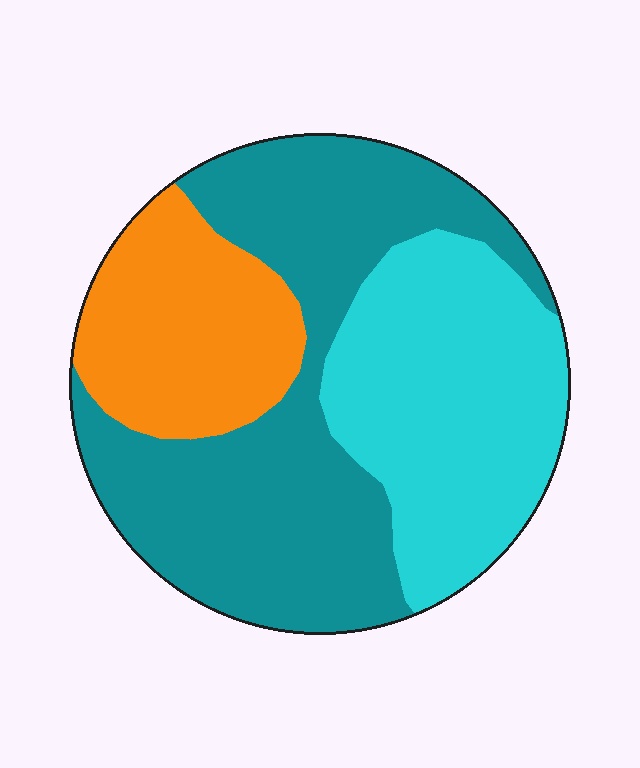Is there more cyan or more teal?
Teal.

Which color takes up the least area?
Orange, at roughly 20%.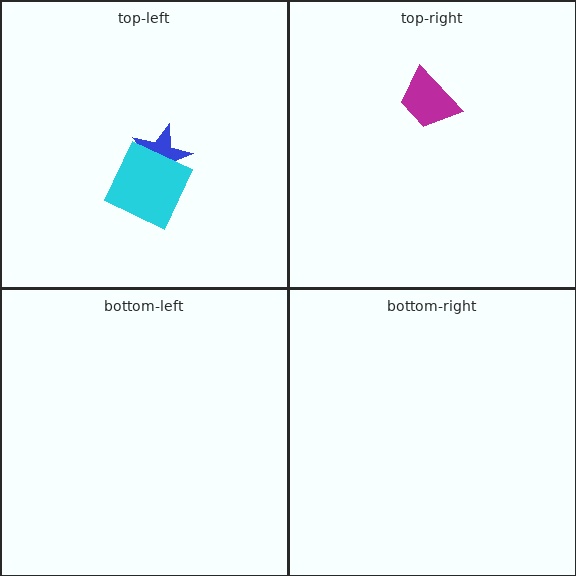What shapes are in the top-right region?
The magenta trapezoid.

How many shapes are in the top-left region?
2.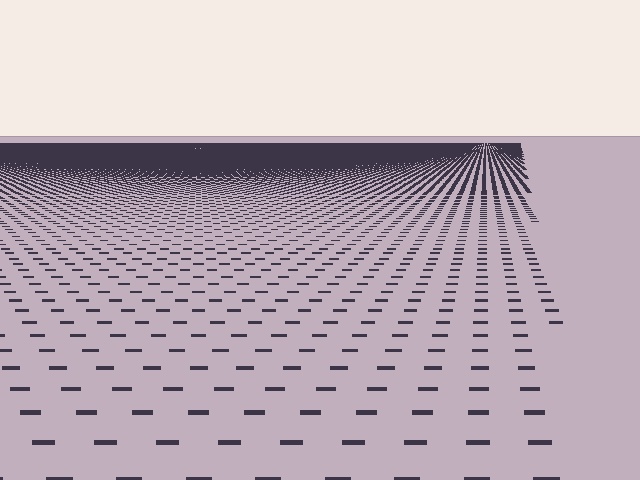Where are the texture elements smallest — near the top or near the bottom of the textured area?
Near the top.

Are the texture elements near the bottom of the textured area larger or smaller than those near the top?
Larger. Near the bottom, elements are closer to the viewer and appear at a bigger on-screen size.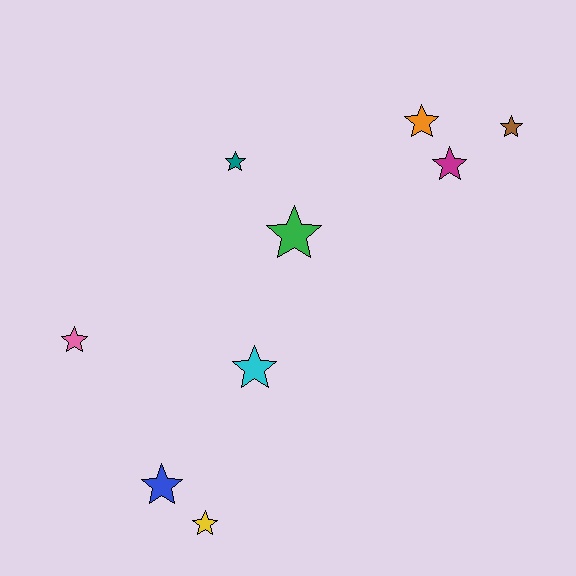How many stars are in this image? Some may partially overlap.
There are 9 stars.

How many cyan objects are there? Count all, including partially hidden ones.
There is 1 cyan object.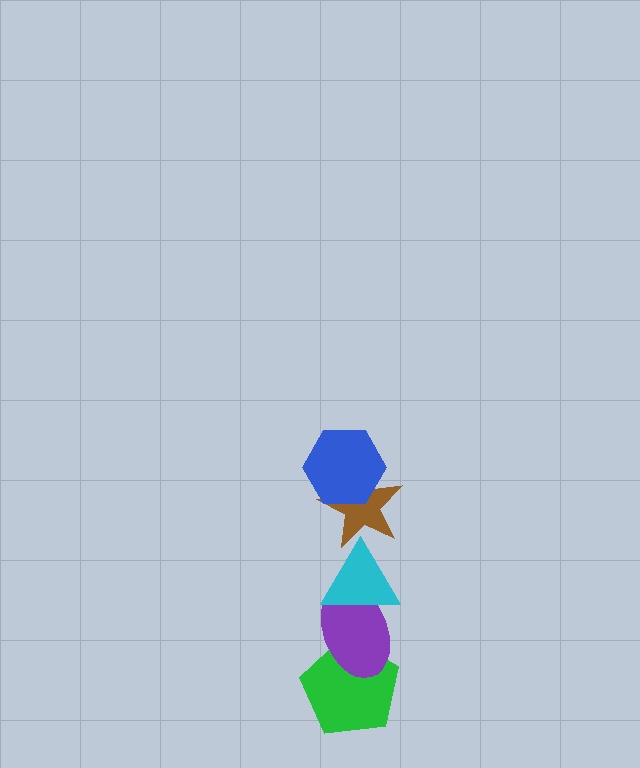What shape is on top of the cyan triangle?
The brown star is on top of the cyan triangle.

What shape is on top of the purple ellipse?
The cyan triangle is on top of the purple ellipse.